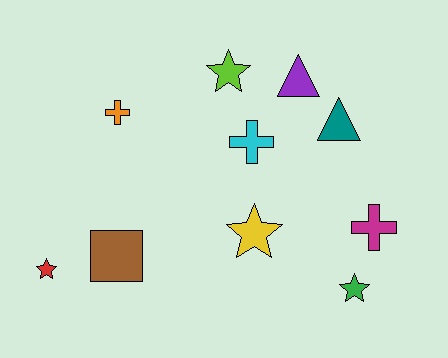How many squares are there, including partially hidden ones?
There is 1 square.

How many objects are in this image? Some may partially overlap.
There are 10 objects.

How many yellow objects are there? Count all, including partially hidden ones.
There is 1 yellow object.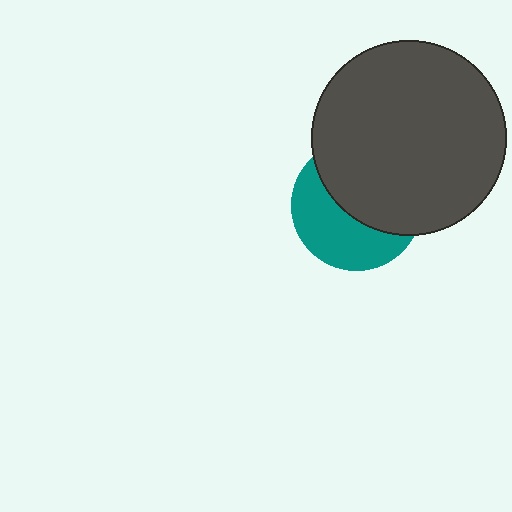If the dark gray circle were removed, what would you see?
You would see the complete teal circle.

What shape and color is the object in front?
The object in front is a dark gray circle.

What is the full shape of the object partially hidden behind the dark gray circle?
The partially hidden object is a teal circle.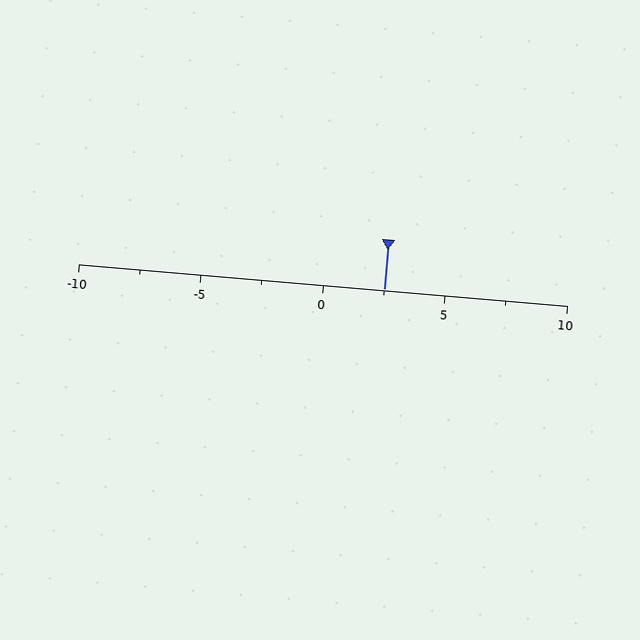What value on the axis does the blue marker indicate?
The marker indicates approximately 2.5.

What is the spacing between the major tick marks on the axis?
The major ticks are spaced 5 apart.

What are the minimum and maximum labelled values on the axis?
The axis runs from -10 to 10.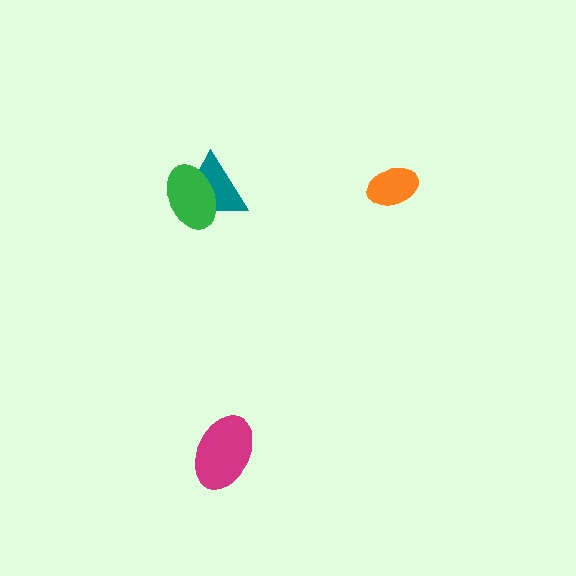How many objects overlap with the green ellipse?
1 object overlaps with the green ellipse.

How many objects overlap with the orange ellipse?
0 objects overlap with the orange ellipse.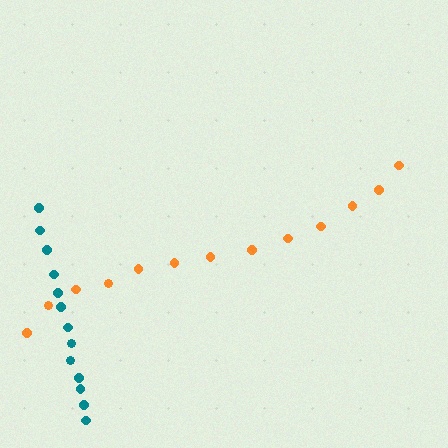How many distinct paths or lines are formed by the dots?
There are 2 distinct paths.